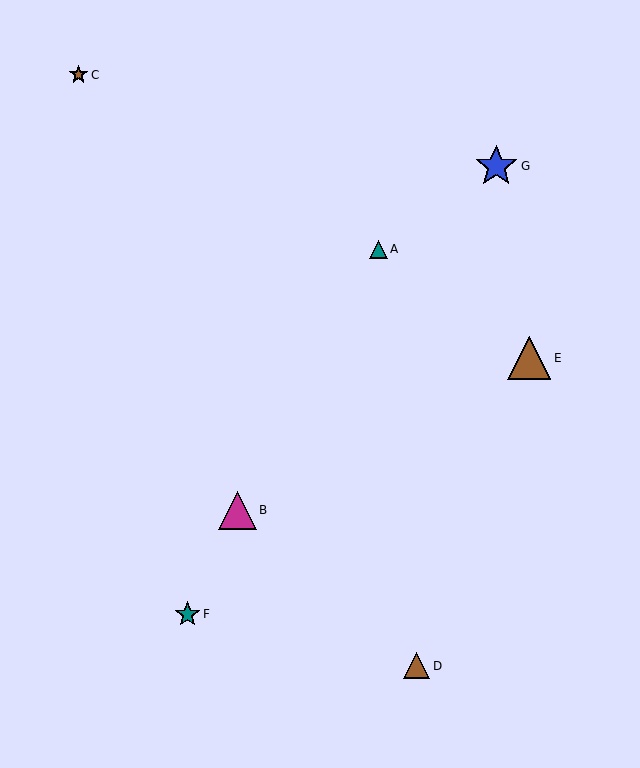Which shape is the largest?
The brown triangle (labeled E) is the largest.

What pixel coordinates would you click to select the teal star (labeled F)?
Click at (187, 614) to select the teal star F.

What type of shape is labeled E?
Shape E is a brown triangle.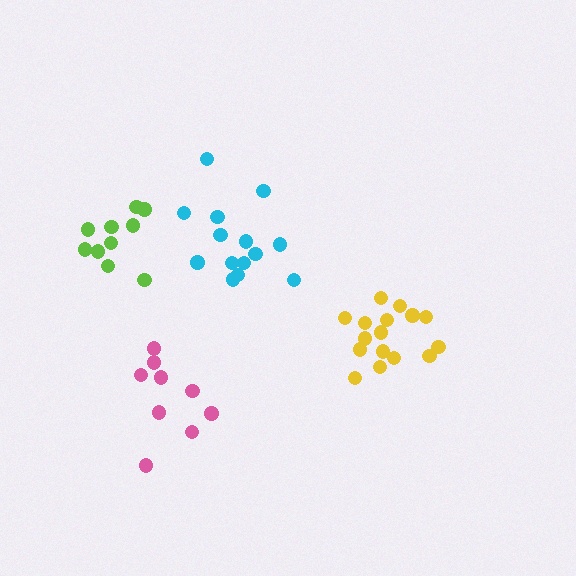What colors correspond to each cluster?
The clusters are colored: lime, pink, yellow, cyan.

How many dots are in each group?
Group 1: 10 dots, Group 2: 10 dots, Group 3: 16 dots, Group 4: 14 dots (50 total).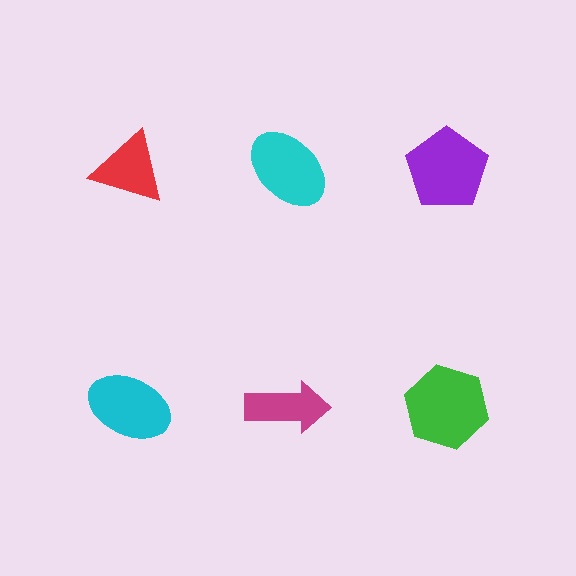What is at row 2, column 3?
A green hexagon.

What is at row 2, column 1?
A cyan ellipse.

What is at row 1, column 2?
A cyan ellipse.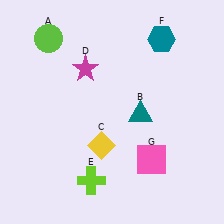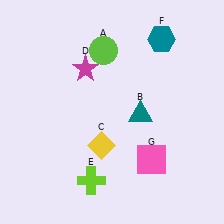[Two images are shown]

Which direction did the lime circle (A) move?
The lime circle (A) moved right.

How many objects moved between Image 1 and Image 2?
1 object moved between the two images.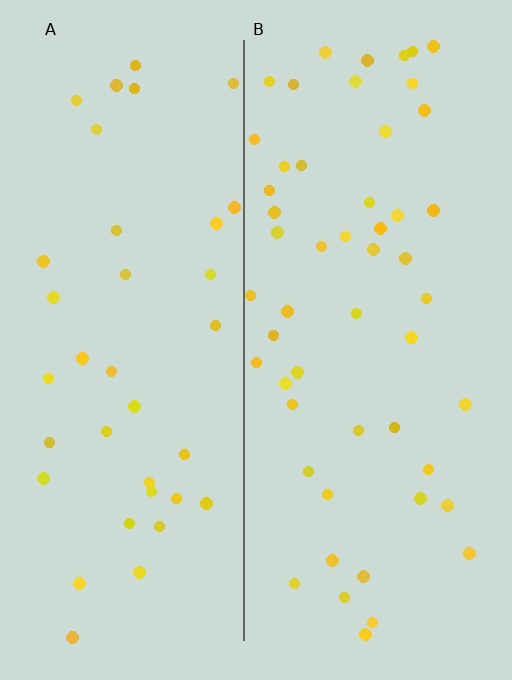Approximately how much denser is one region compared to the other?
Approximately 1.4× — region B over region A.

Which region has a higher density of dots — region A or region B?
B (the right).